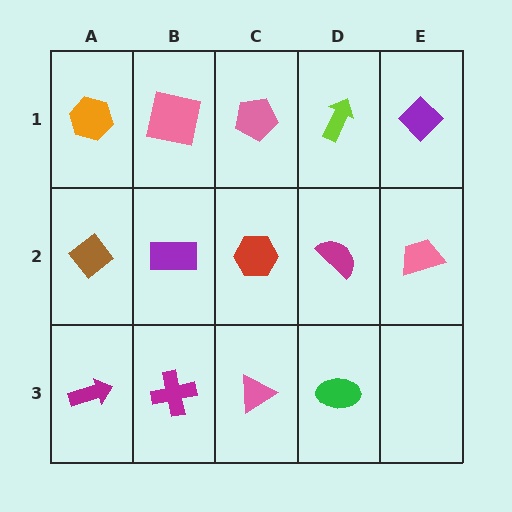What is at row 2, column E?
A pink trapezoid.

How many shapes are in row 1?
5 shapes.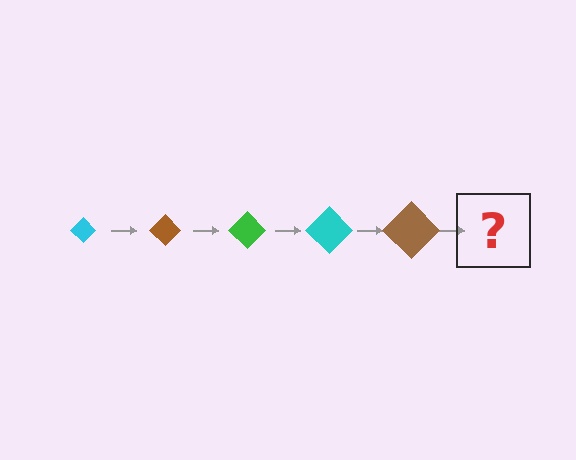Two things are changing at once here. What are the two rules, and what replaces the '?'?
The two rules are that the diamond grows larger each step and the color cycles through cyan, brown, and green. The '?' should be a green diamond, larger than the previous one.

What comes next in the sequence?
The next element should be a green diamond, larger than the previous one.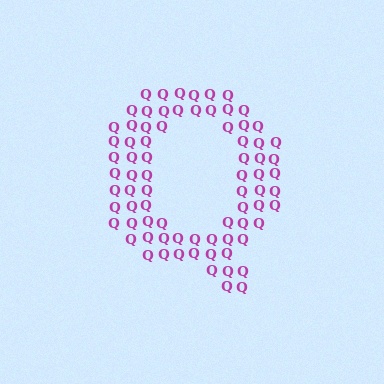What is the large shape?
The large shape is the letter Q.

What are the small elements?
The small elements are letter Q's.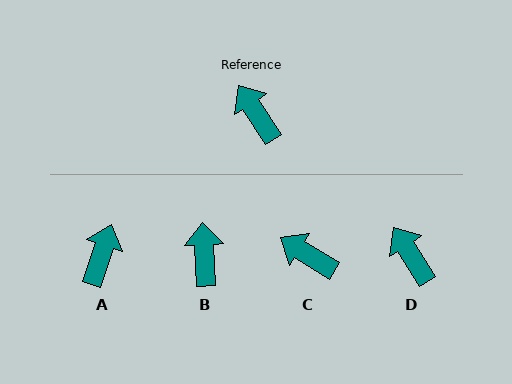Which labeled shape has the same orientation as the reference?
D.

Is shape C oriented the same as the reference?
No, it is off by about 26 degrees.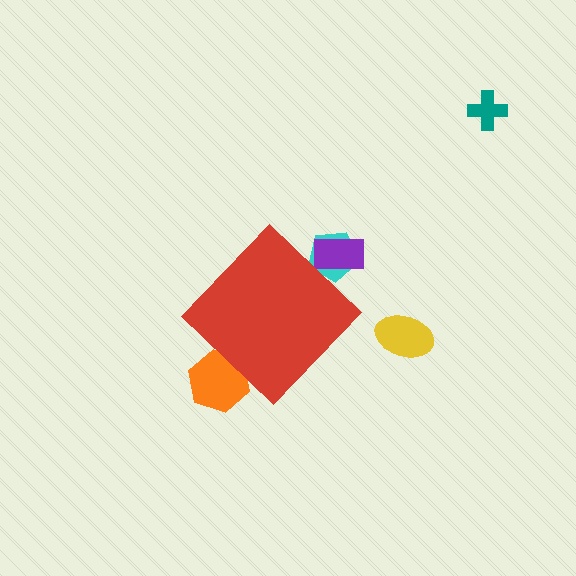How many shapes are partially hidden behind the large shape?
3 shapes are partially hidden.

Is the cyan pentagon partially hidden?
Yes, the cyan pentagon is partially hidden behind the red diamond.